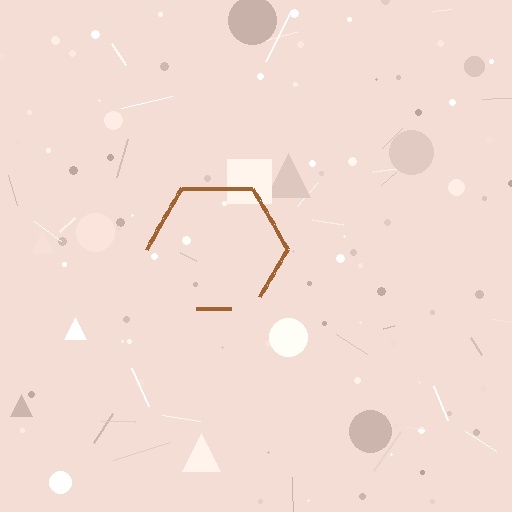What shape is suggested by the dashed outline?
The dashed outline suggests a hexagon.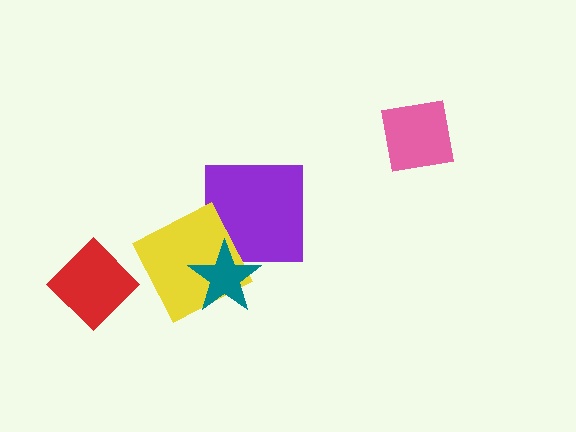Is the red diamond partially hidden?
No, no other shape covers it.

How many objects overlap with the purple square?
2 objects overlap with the purple square.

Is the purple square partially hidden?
Yes, it is partially covered by another shape.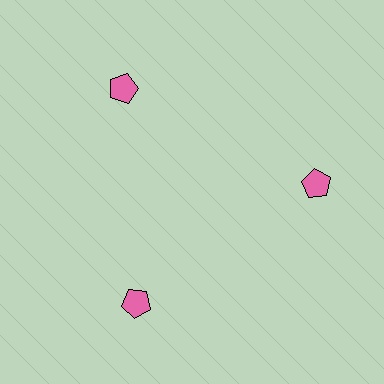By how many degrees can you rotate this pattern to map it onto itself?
The pattern maps onto itself every 120 degrees of rotation.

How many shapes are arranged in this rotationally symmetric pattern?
There are 3 shapes, arranged in 3 groups of 1.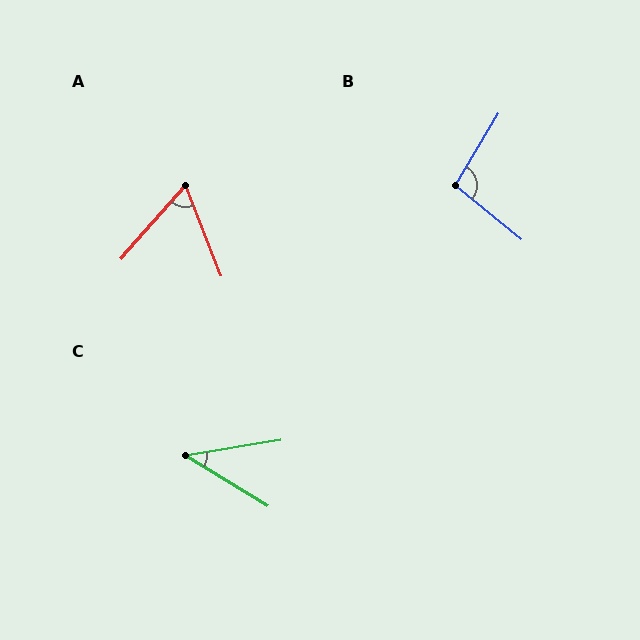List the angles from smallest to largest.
C (40°), A (63°), B (98°).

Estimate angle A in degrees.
Approximately 63 degrees.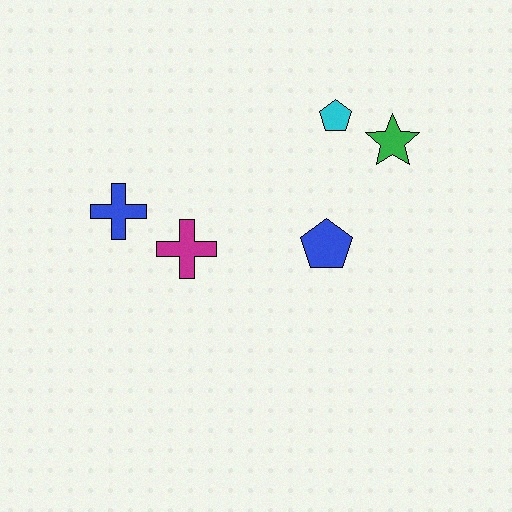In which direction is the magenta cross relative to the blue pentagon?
The magenta cross is to the left of the blue pentagon.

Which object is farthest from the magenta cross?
The green star is farthest from the magenta cross.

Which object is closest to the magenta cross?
The blue cross is closest to the magenta cross.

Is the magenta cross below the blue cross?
Yes